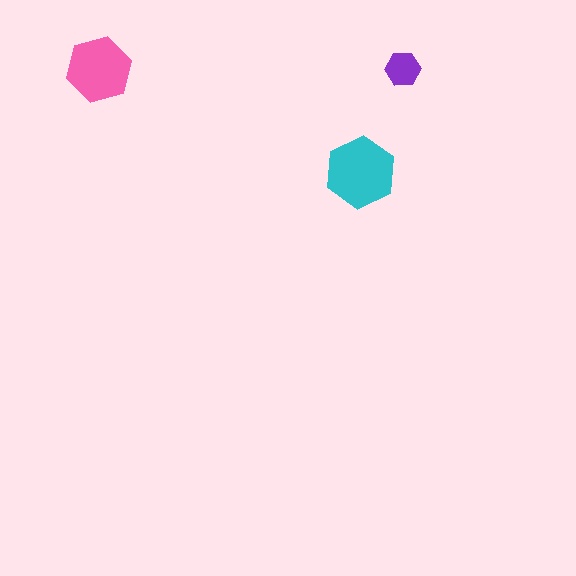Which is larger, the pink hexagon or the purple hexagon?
The pink one.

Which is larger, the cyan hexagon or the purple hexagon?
The cyan one.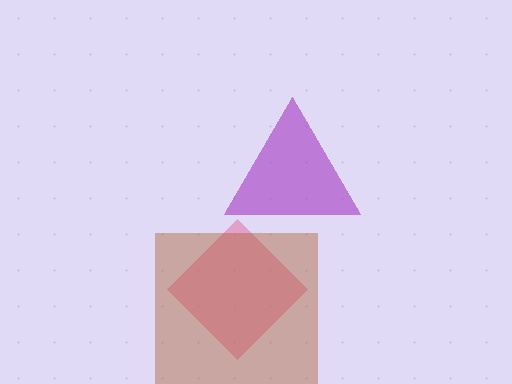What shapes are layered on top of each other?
The layered shapes are: a pink diamond, a brown square, a purple triangle.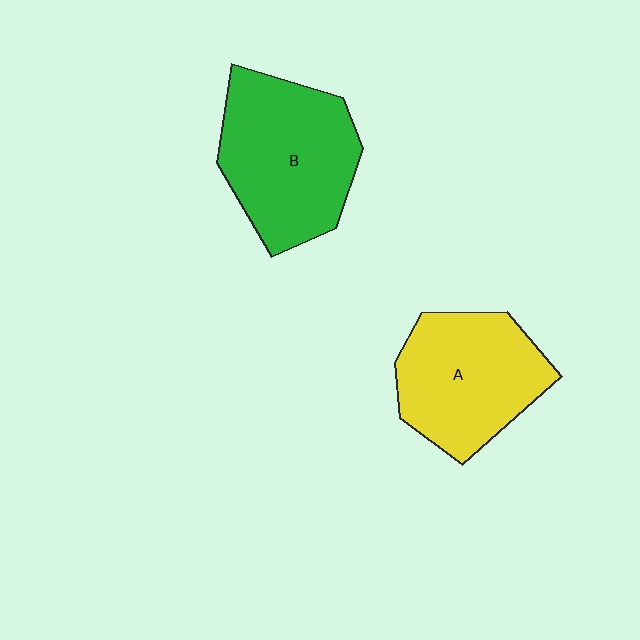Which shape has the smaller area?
Shape A (yellow).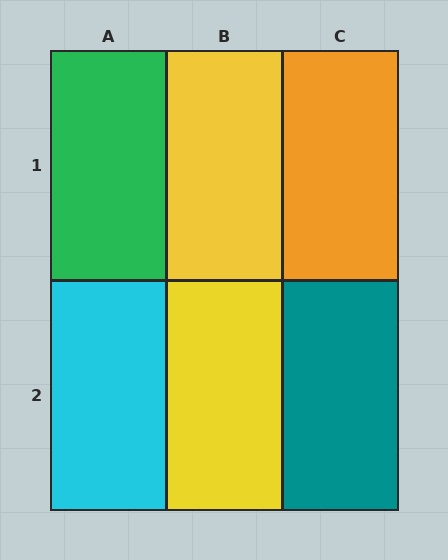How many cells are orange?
1 cell is orange.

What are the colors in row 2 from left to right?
Cyan, yellow, teal.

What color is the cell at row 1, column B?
Yellow.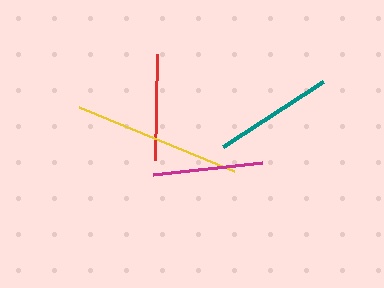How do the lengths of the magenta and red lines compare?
The magenta and red lines are approximately the same length.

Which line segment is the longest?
The yellow line is the longest at approximately 168 pixels.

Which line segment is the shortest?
The red line is the shortest at approximately 106 pixels.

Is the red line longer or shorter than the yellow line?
The yellow line is longer than the red line.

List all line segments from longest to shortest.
From longest to shortest: yellow, teal, magenta, red.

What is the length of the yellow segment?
The yellow segment is approximately 168 pixels long.